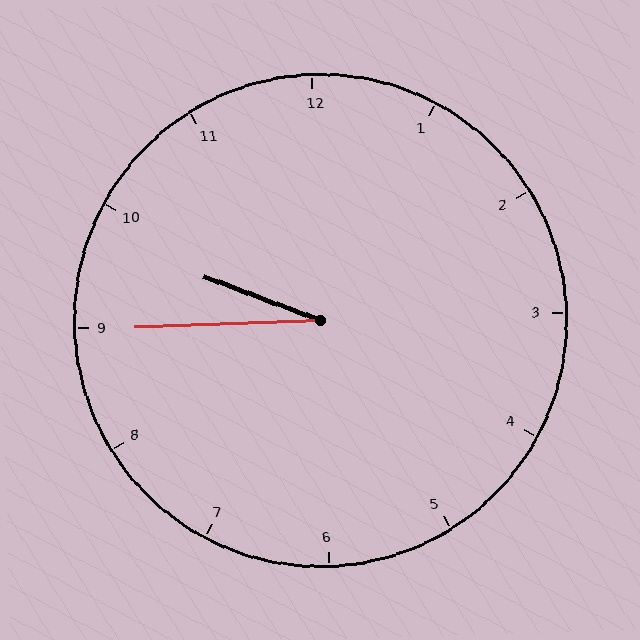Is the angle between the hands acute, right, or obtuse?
It is acute.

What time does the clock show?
9:45.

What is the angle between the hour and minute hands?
Approximately 22 degrees.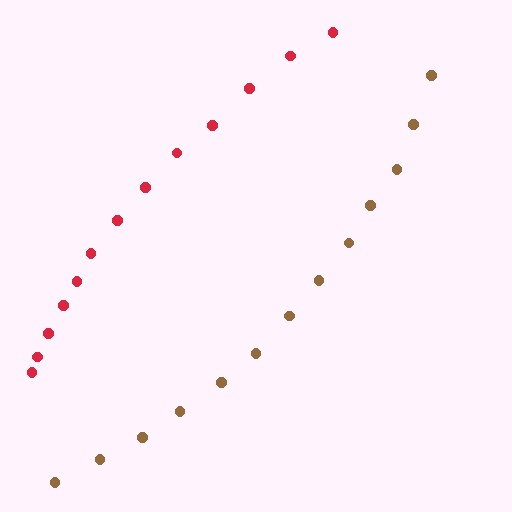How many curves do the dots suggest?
There are 2 distinct paths.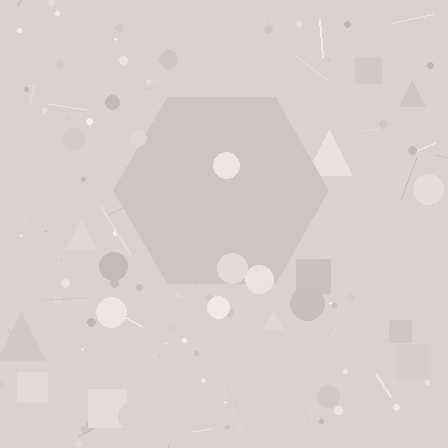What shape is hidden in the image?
A hexagon is hidden in the image.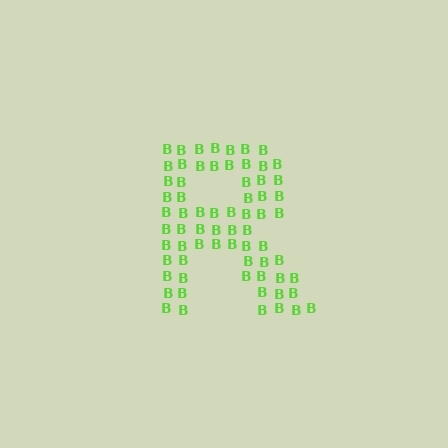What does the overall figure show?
The overall figure shows the letter R.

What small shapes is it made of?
It is made of small letter B's.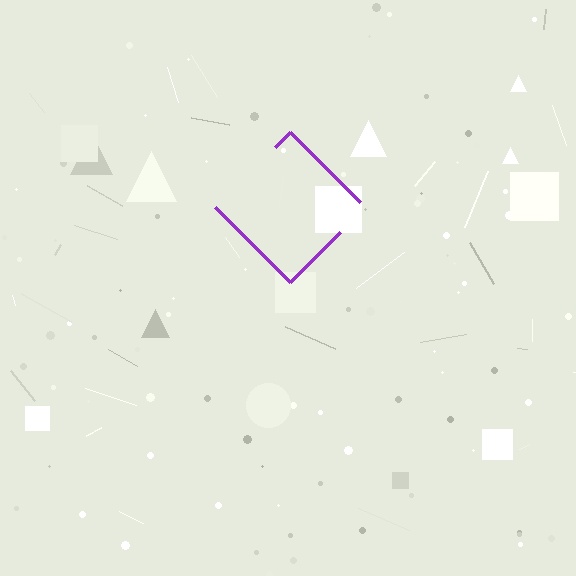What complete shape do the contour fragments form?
The contour fragments form a diamond.